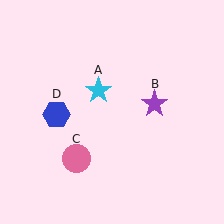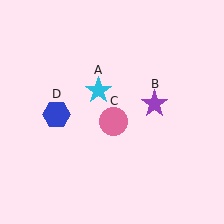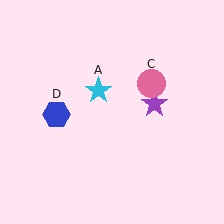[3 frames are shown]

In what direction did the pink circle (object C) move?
The pink circle (object C) moved up and to the right.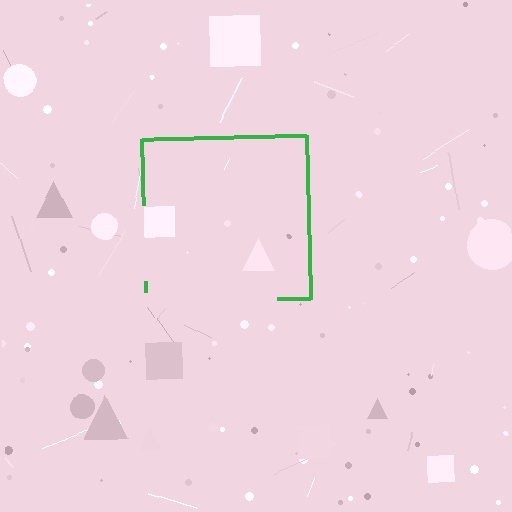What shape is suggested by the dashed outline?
The dashed outline suggests a square.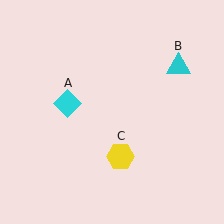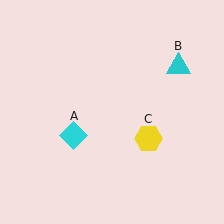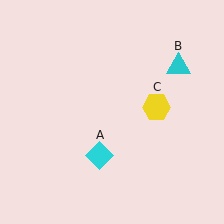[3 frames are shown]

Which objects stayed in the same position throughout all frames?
Cyan triangle (object B) remained stationary.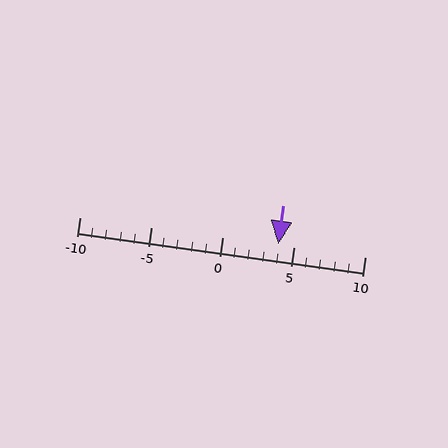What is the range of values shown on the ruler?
The ruler shows values from -10 to 10.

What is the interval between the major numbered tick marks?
The major tick marks are spaced 5 units apart.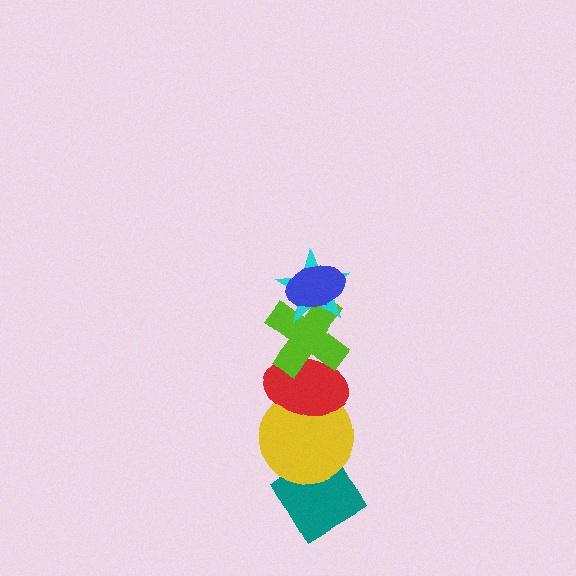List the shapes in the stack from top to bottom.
From top to bottom: the blue ellipse, the cyan star, the lime cross, the red ellipse, the yellow circle, the teal diamond.